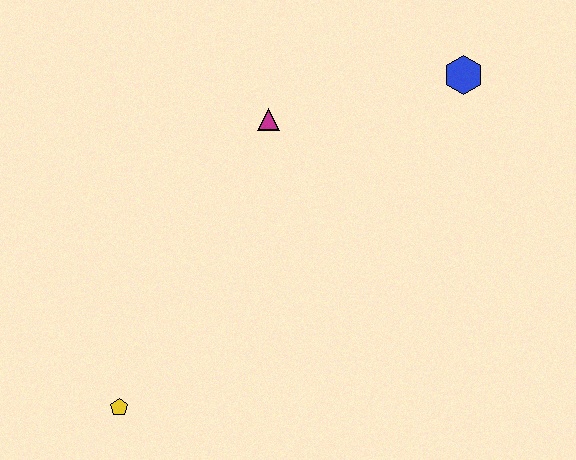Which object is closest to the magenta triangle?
The blue hexagon is closest to the magenta triangle.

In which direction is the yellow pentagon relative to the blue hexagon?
The yellow pentagon is to the left of the blue hexagon.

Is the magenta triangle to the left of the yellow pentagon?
No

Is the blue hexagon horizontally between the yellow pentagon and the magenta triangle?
No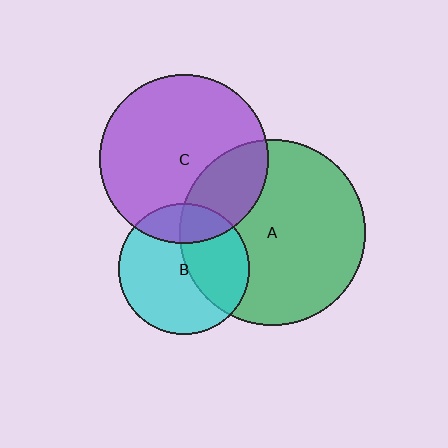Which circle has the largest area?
Circle A (green).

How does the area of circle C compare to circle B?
Approximately 1.7 times.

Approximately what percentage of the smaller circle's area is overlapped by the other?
Approximately 20%.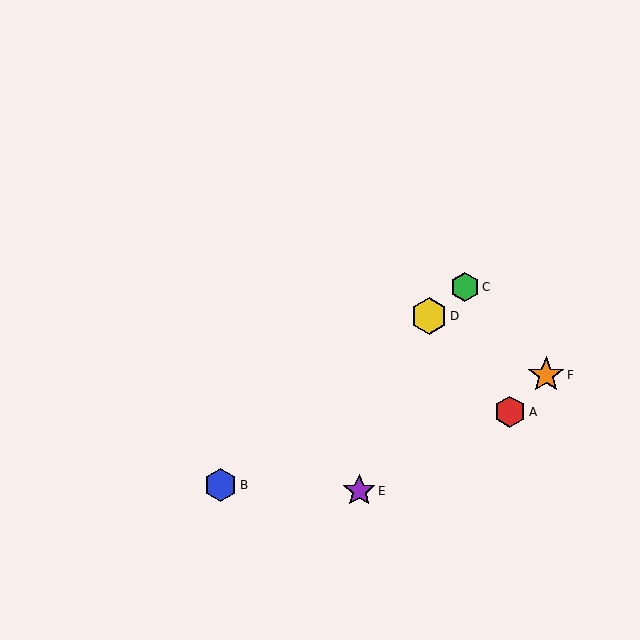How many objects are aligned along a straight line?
3 objects (B, C, D) are aligned along a straight line.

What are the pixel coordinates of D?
Object D is at (429, 316).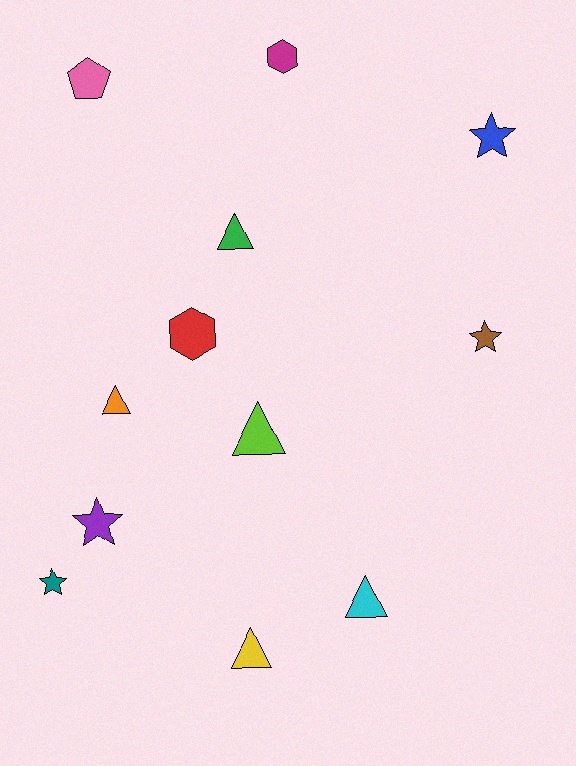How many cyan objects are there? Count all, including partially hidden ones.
There is 1 cyan object.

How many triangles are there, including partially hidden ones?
There are 5 triangles.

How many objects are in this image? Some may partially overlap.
There are 12 objects.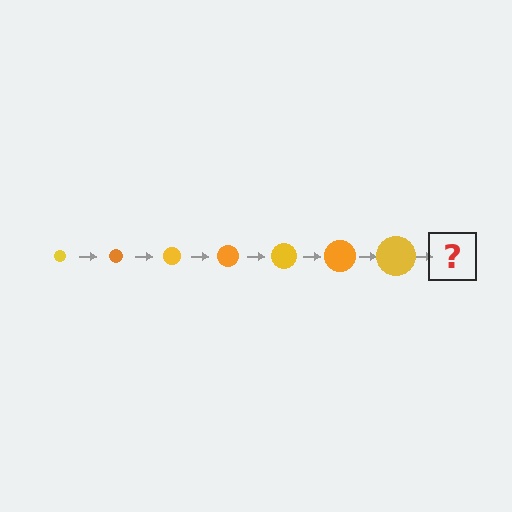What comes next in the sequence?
The next element should be an orange circle, larger than the previous one.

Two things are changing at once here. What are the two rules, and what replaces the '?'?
The two rules are that the circle grows larger each step and the color cycles through yellow and orange. The '?' should be an orange circle, larger than the previous one.